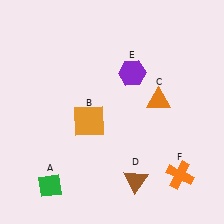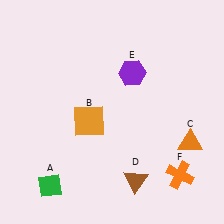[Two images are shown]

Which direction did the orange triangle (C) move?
The orange triangle (C) moved down.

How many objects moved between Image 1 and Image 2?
1 object moved between the two images.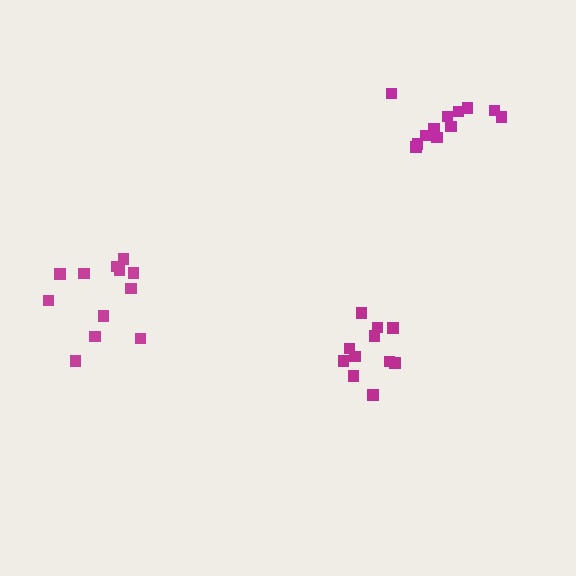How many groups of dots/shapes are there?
There are 3 groups.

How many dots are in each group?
Group 1: 12 dots, Group 2: 12 dots, Group 3: 11 dots (35 total).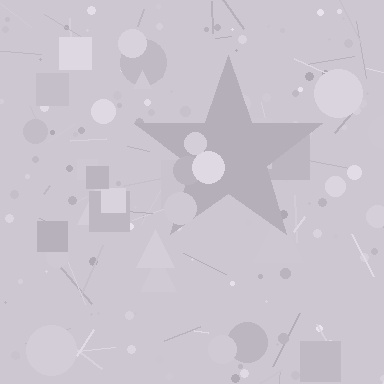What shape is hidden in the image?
A star is hidden in the image.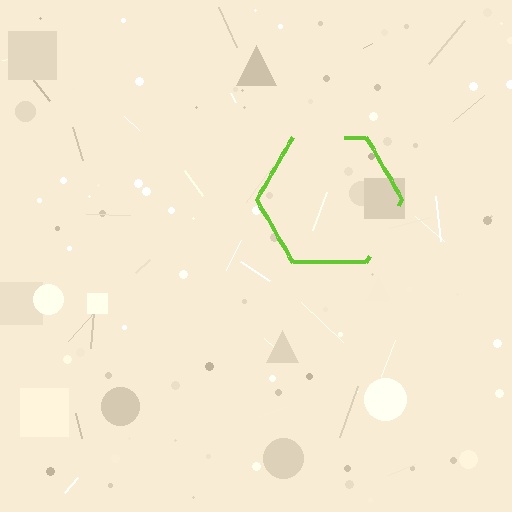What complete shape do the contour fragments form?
The contour fragments form a hexagon.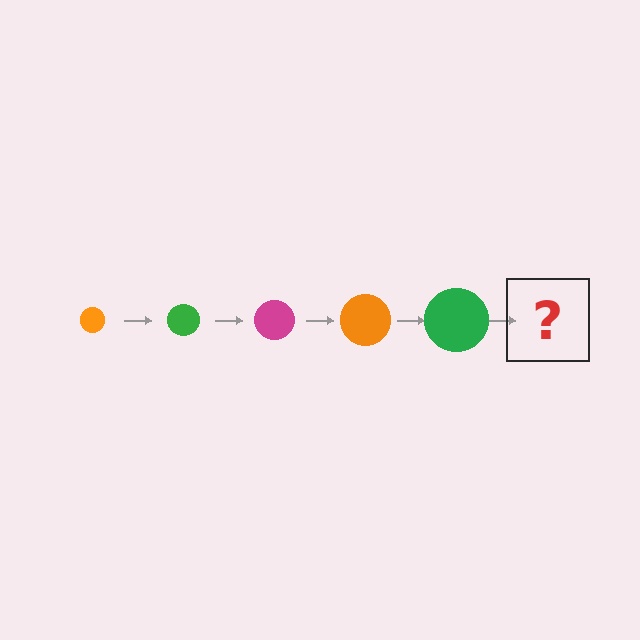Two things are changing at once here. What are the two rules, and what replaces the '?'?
The two rules are that the circle grows larger each step and the color cycles through orange, green, and magenta. The '?' should be a magenta circle, larger than the previous one.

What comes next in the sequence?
The next element should be a magenta circle, larger than the previous one.